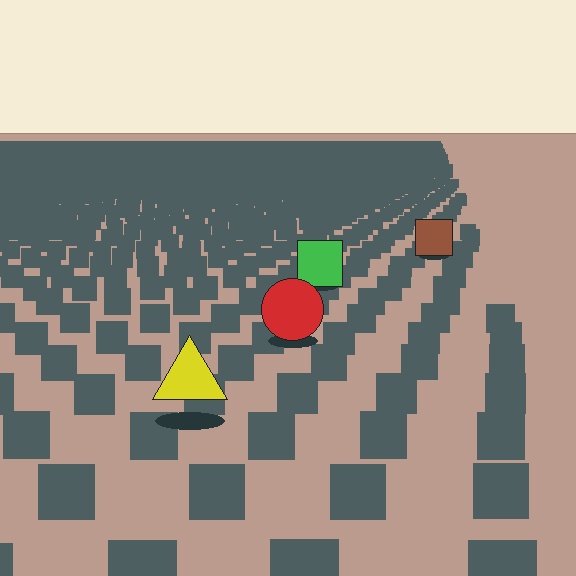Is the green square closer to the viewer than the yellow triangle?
No. The yellow triangle is closer — you can tell from the texture gradient: the ground texture is coarser near it.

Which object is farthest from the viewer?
The brown square is farthest from the viewer. It appears smaller and the ground texture around it is denser.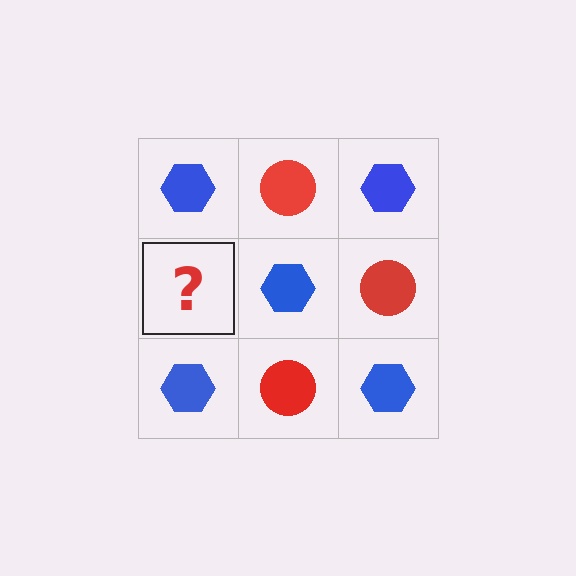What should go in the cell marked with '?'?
The missing cell should contain a red circle.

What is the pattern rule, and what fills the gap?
The rule is that it alternates blue hexagon and red circle in a checkerboard pattern. The gap should be filled with a red circle.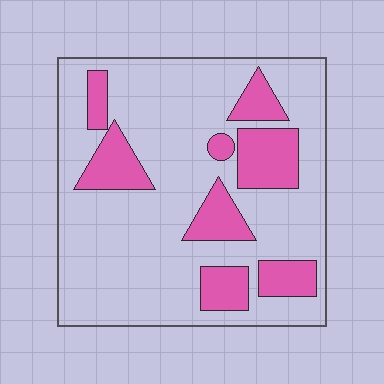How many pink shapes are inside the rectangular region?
8.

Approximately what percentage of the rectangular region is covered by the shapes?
Approximately 25%.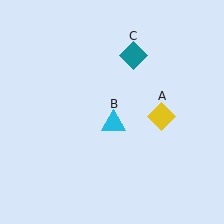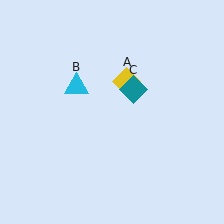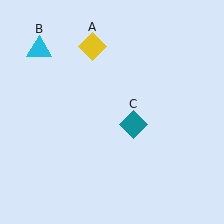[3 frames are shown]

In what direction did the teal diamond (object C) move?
The teal diamond (object C) moved down.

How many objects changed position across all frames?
3 objects changed position: yellow diamond (object A), cyan triangle (object B), teal diamond (object C).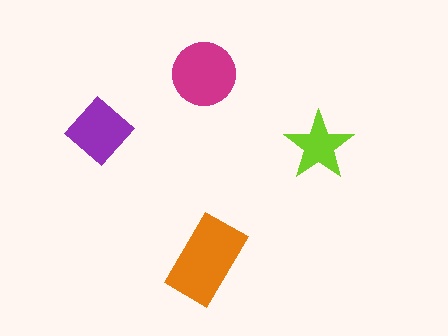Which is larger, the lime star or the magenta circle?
The magenta circle.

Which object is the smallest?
The lime star.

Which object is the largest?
The orange rectangle.